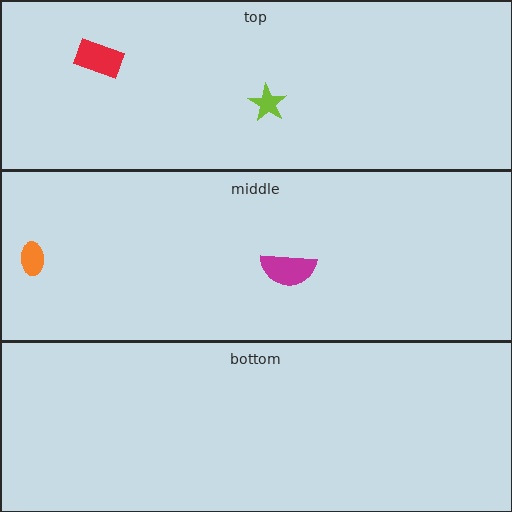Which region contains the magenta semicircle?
The middle region.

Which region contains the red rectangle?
The top region.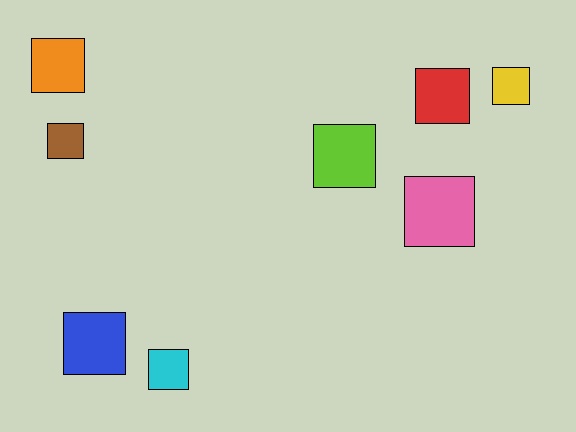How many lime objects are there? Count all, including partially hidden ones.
There is 1 lime object.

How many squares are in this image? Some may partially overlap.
There are 8 squares.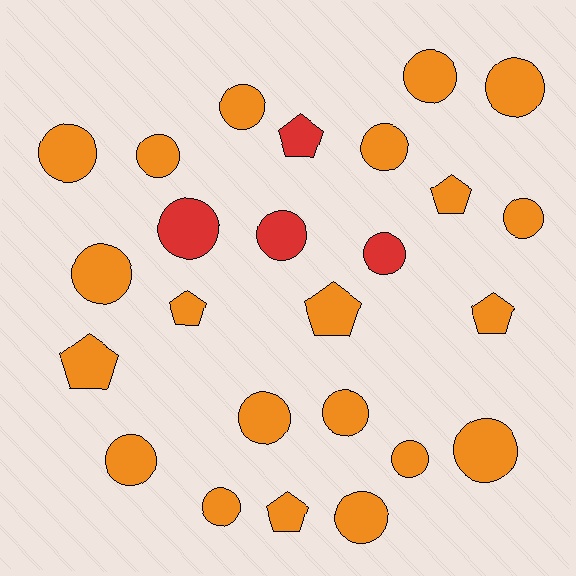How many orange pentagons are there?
There are 6 orange pentagons.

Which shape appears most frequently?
Circle, with 18 objects.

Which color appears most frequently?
Orange, with 21 objects.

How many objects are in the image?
There are 25 objects.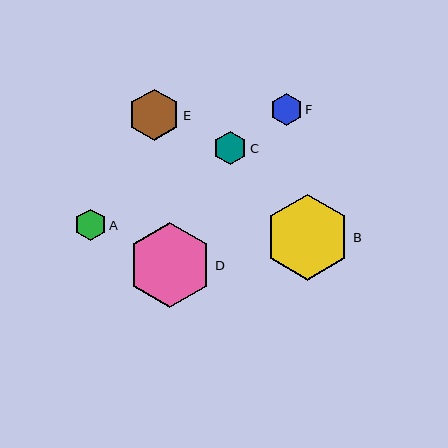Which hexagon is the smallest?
Hexagon A is the smallest with a size of approximately 32 pixels.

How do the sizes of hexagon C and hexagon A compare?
Hexagon C and hexagon A are approximately the same size.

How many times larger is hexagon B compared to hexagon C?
Hexagon B is approximately 2.5 times the size of hexagon C.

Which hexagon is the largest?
Hexagon B is the largest with a size of approximately 86 pixels.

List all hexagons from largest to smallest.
From largest to smallest: B, D, E, C, F, A.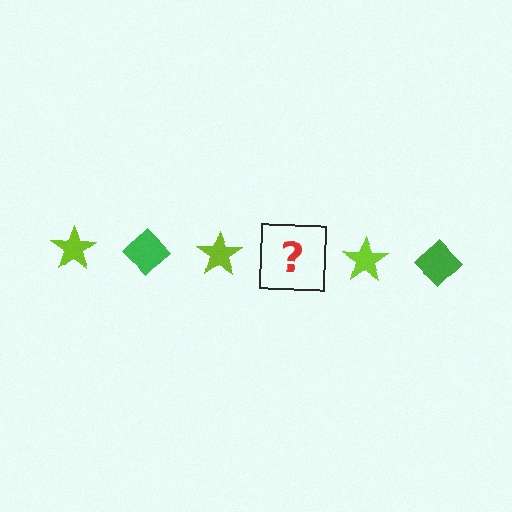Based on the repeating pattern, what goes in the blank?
The blank should be a green diamond.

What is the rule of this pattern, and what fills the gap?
The rule is that the pattern alternates between lime star and green diamond. The gap should be filled with a green diamond.